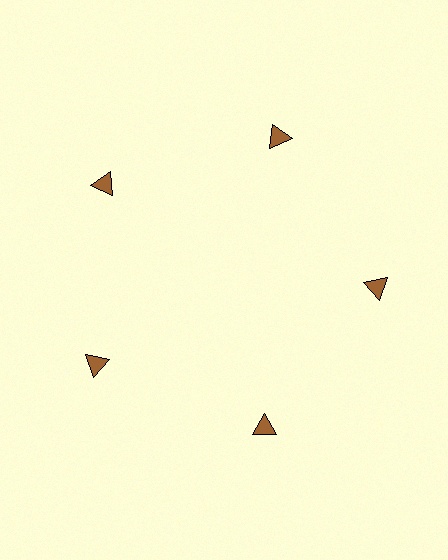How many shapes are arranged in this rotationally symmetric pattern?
There are 5 shapes, arranged in 5 groups of 1.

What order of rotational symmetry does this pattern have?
This pattern has 5-fold rotational symmetry.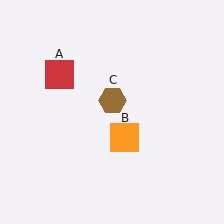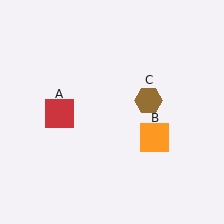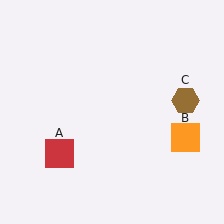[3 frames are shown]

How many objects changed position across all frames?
3 objects changed position: red square (object A), orange square (object B), brown hexagon (object C).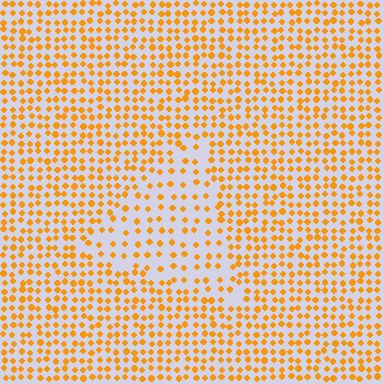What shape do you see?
I see a triangle.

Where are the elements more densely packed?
The elements are more densely packed outside the triangle boundary.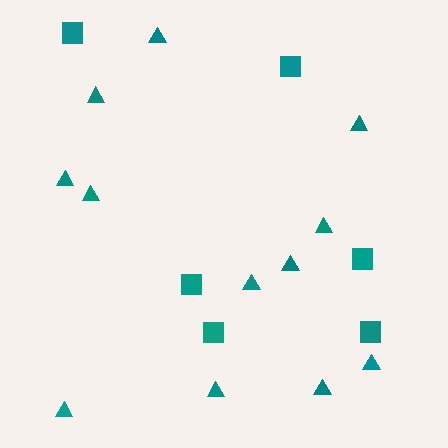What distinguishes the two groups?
There are 2 groups: one group of triangles (12) and one group of squares (6).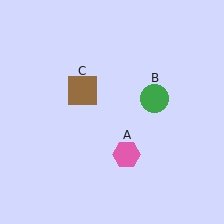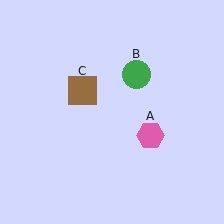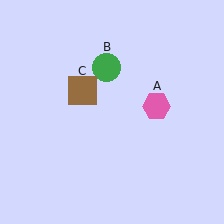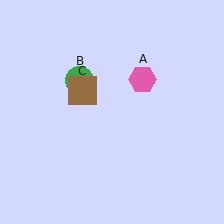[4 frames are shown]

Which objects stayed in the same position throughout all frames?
Brown square (object C) remained stationary.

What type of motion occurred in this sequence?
The pink hexagon (object A), green circle (object B) rotated counterclockwise around the center of the scene.